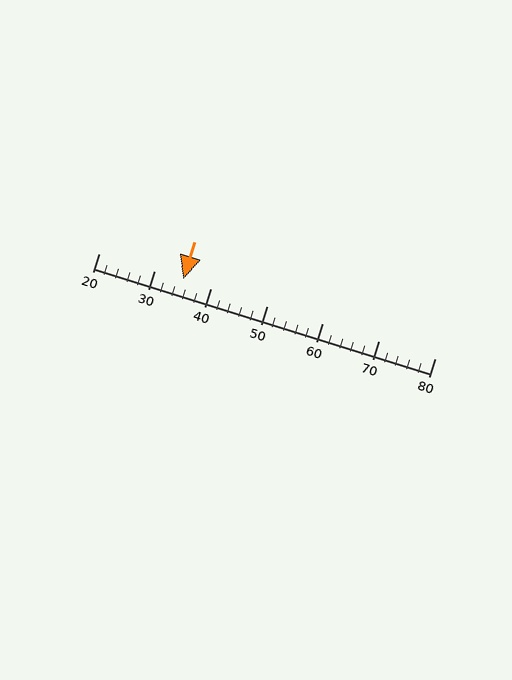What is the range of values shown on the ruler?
The ruler shows values from 20 to 80.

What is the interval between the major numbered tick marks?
The major tick marks are spaced 10 units apart.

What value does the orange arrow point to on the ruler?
The orange arrow points to approximately 35.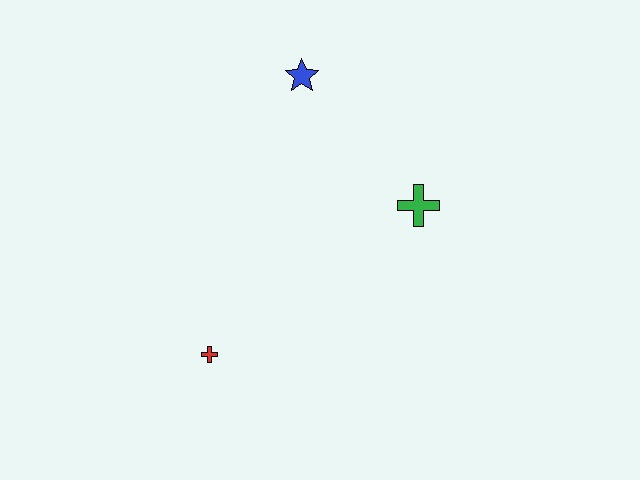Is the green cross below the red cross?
No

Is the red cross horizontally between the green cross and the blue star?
No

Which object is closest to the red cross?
The green cross is closest to the red cross.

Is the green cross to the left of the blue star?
No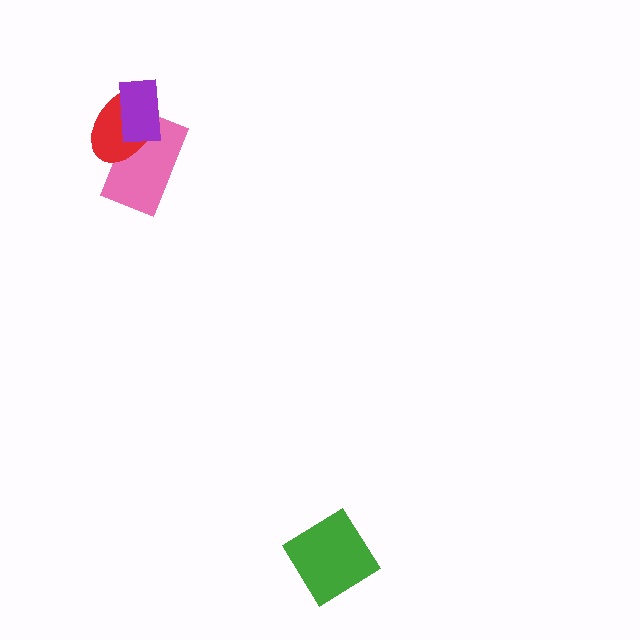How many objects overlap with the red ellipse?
2 objects overlap with the red ellipse.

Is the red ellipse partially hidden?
Yes, it is partially covered by another shape.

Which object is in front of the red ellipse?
The purple rectangle is in front of the red ellipse.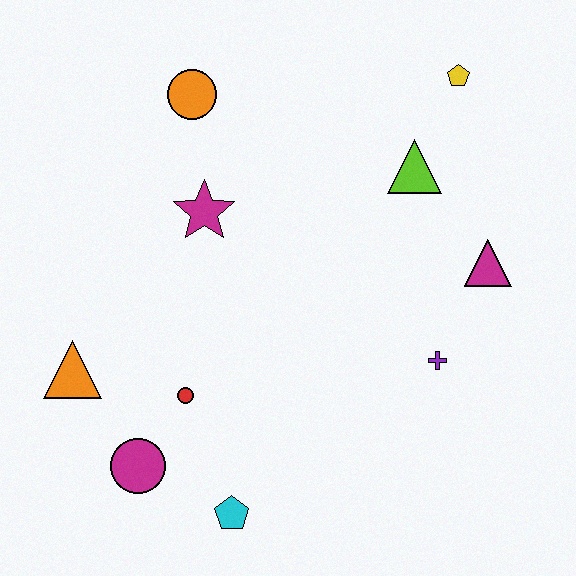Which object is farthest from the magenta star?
The cyan pentagon is farthest from the magenta star.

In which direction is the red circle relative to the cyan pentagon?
The red circle is above the cyan pentagon.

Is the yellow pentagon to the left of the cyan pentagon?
No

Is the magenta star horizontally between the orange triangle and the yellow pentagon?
Yes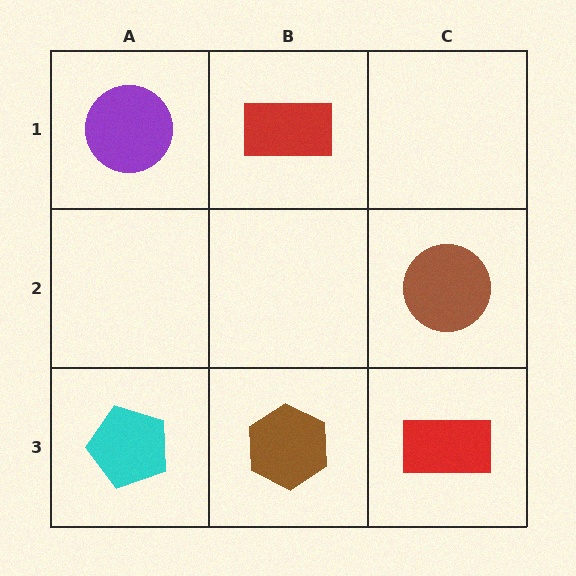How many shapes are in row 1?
2 shapes.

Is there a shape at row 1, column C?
No, that cell is empty.